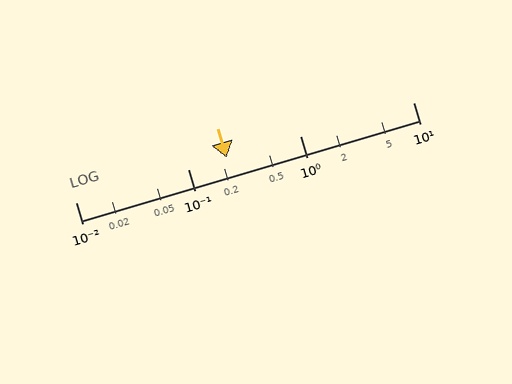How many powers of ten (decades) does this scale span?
The scale spans 3 decades, from 0.01 to 10.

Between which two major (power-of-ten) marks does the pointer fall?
The pointer is between 0.1 and 1.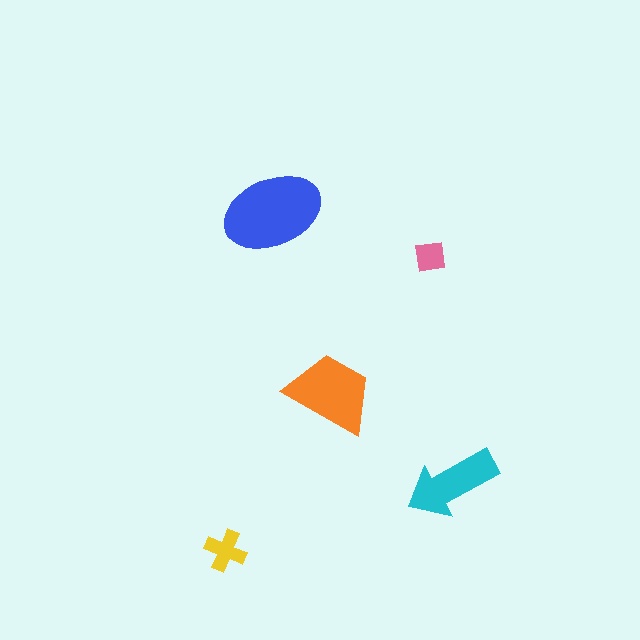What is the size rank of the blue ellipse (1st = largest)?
1st.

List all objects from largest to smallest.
The blue ellipse, the orange trapezoid, the cyan arrow, the yellow cross, the pink square.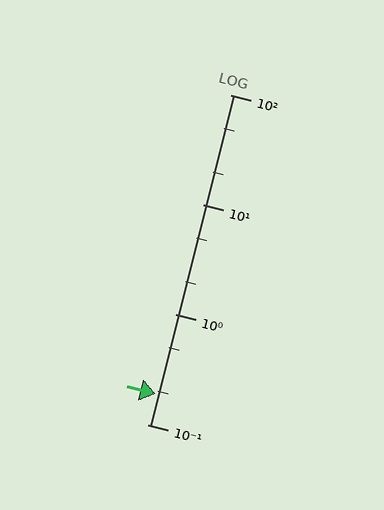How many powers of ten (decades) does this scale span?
The scale spans 3 decades, from 0.1 to 100.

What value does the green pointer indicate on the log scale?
The pointer indicates approximately 0.19.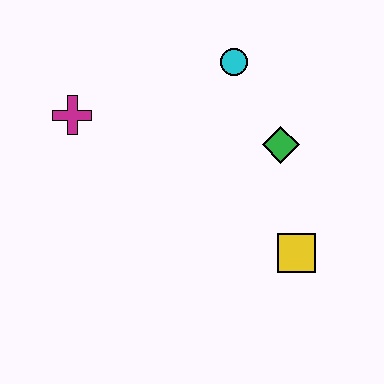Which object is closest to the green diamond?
The cyan circle is closest to the green diamond.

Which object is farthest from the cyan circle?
The yellow square is farthest from the cyan circle.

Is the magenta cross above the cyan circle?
No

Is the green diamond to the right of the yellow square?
No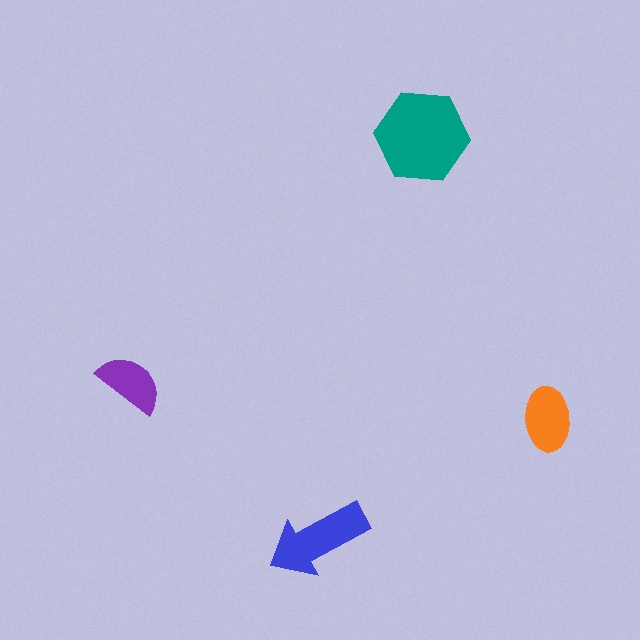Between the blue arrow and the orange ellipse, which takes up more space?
The blue arrow.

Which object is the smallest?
The purple semicircle.